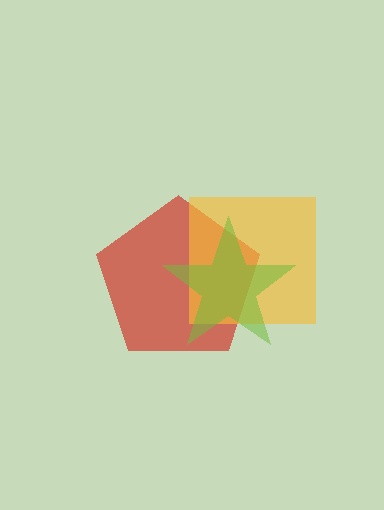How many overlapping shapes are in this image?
There are 3 overlapping shapes in the image.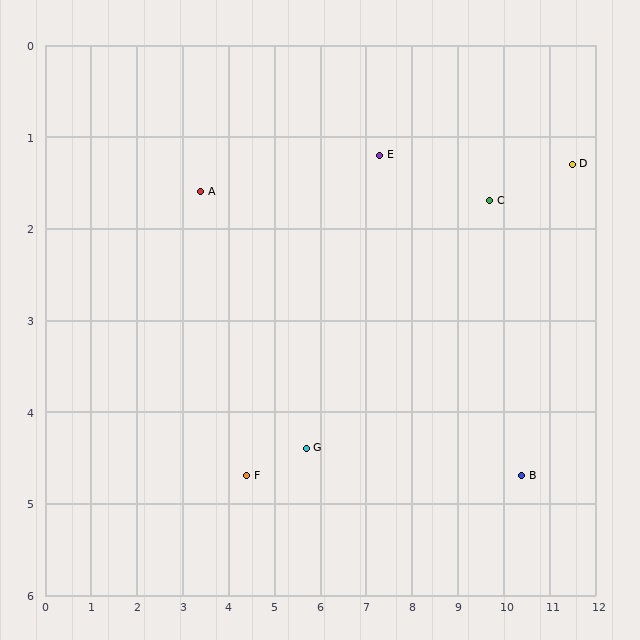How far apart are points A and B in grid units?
Points A and B are about 7.7 grid units apart.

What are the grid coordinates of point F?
Point F is at approximately (4.4, 4.7).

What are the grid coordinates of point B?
Point B is at approximately (10.4, 4.7).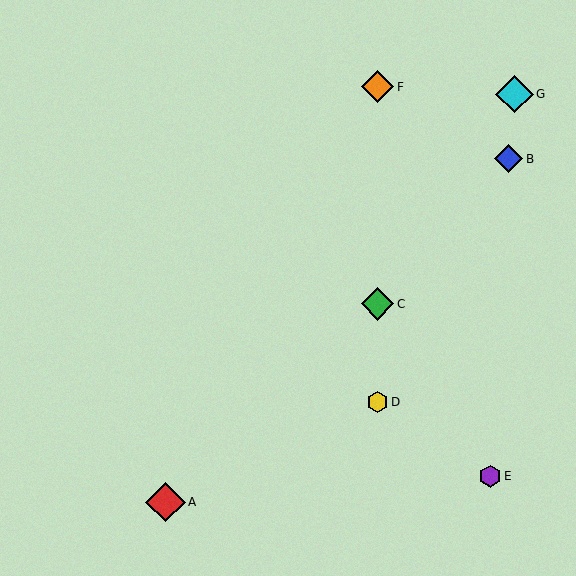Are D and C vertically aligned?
Yes, both are at x≈378.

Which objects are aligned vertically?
Objects C, D, F are aligned vertically.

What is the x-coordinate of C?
Object C is at x≈378.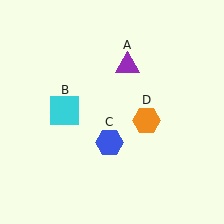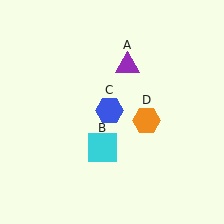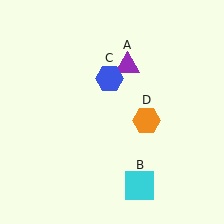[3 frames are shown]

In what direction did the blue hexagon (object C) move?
The blue hexagon (object C) moved up.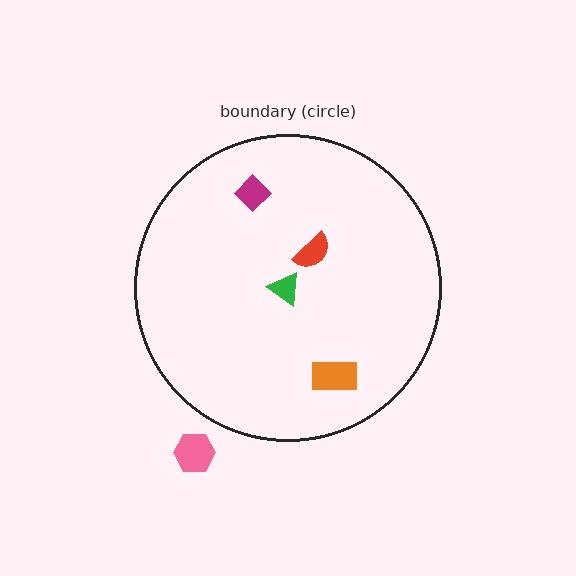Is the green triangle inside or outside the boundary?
Inside.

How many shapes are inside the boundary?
4 inside, 1 outside.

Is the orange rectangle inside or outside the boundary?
Inside.